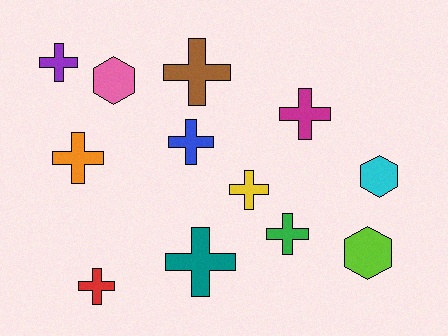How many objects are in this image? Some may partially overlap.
There are 12 objects.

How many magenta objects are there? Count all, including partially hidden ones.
There is 1 magenta object.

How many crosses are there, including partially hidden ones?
There are 9 crosses.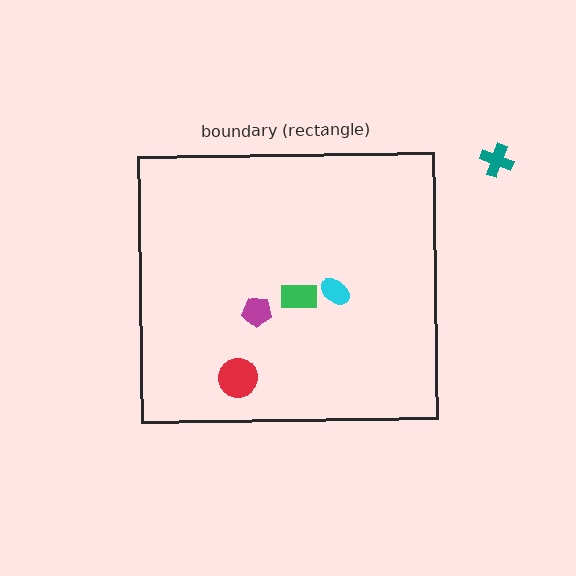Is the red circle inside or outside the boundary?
Inside.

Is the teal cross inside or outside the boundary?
Outside.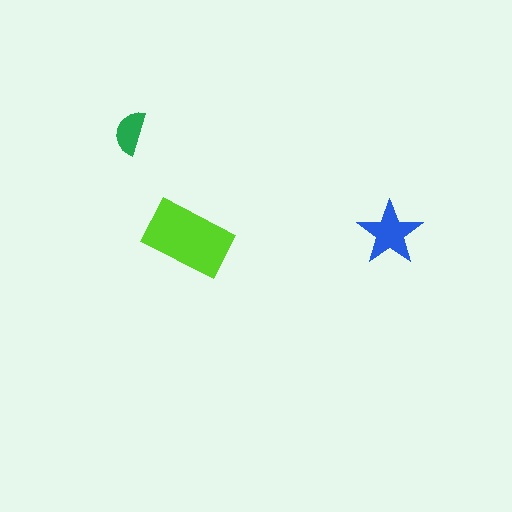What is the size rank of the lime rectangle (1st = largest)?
1st.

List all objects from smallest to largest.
The green semicircle, the blue star, the lime rectangle.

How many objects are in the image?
There are 3 objects in the image.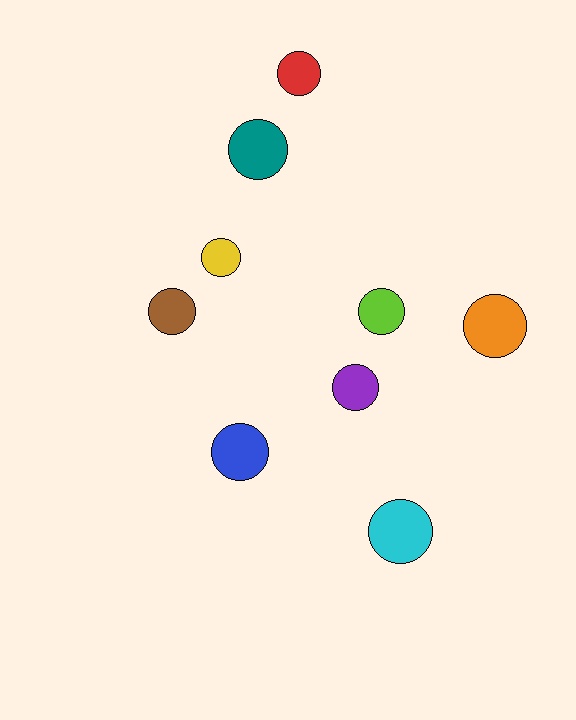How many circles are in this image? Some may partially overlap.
There are 9 circles.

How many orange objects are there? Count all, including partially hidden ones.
There is 1 orange object.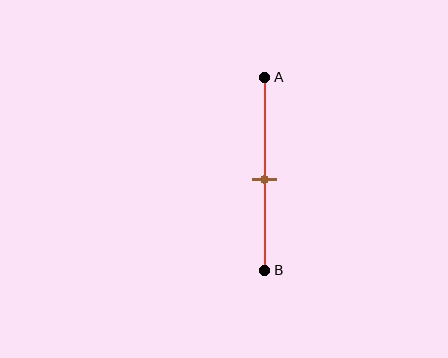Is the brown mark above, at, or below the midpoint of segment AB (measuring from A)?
The brown mark is approximately at the midpoint of segment AB.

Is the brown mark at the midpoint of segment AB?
Yes, the mark is approximately at the midpoint.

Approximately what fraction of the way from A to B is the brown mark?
The brown mark is approximately 55% of the way from A to B.